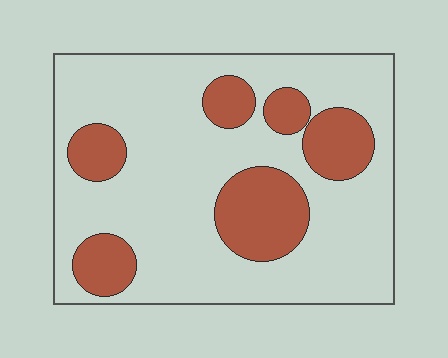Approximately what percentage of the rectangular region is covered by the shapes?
Approximately 25%.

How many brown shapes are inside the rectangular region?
6.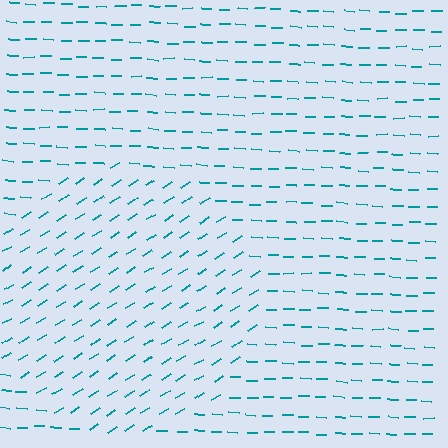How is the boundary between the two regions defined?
The boundary is defined purely by a change in line orientation (approximately 34 degrees difference). All lines are the same color and thickness.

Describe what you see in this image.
The image is filled with small teal line segments. A circle region in the image has lines oriented differently from the surrounding lines, creating a visible texture boundary.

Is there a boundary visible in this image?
Yes, there is a texture boundary formed by a change in line orientation.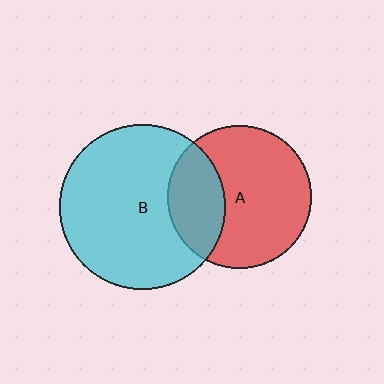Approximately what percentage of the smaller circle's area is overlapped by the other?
Approximately 30%.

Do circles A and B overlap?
Yes.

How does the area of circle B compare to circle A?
Approximately 1.3 times.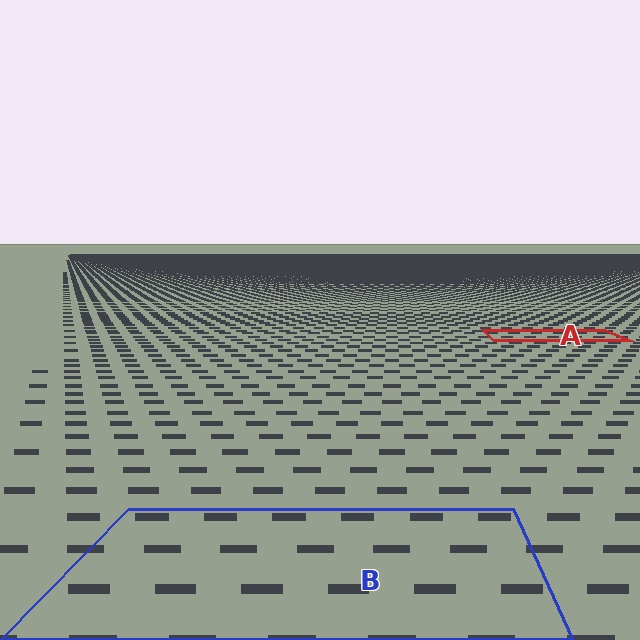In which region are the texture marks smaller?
The texture marks are smaller in region A, because it is farther away.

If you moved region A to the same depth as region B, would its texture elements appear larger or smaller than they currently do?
They would appear larger. At a closer depth, the same texture elements are projected at a bigger on-screen size.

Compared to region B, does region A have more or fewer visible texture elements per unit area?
Region A has more texture elements per unit area — they are packed more densely because it is farther away.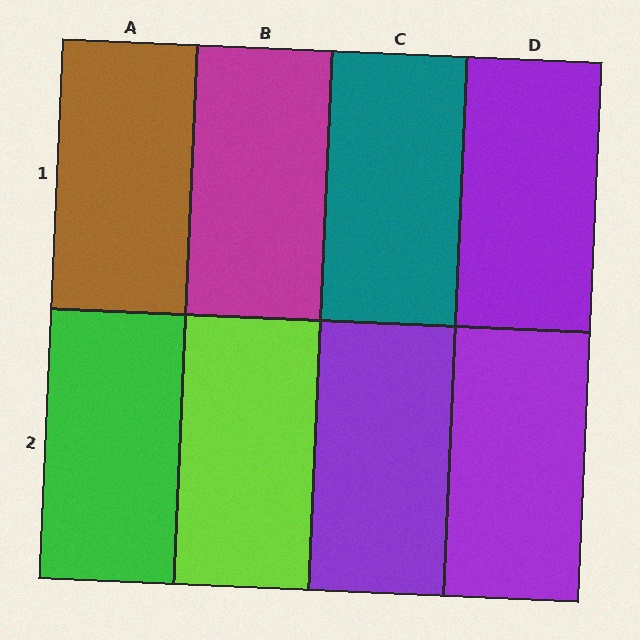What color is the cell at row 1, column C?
Teal.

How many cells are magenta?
1 cell is magenta.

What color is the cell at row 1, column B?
Magenta.